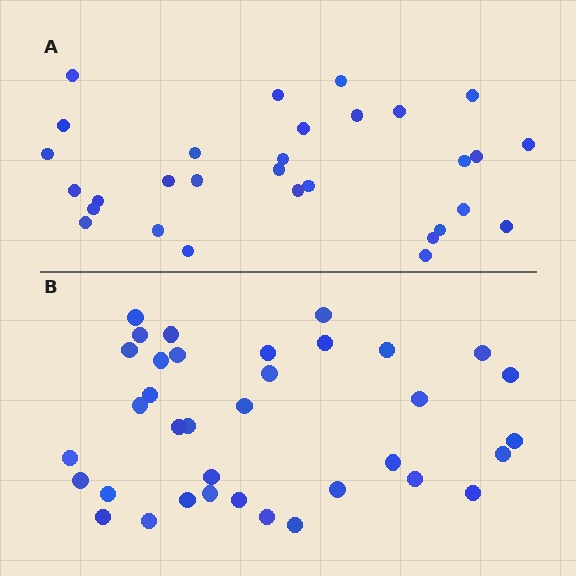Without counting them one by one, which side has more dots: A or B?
Region B (the bottom region) has more dots.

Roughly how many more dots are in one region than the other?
Region B has about 6 more dots than region A.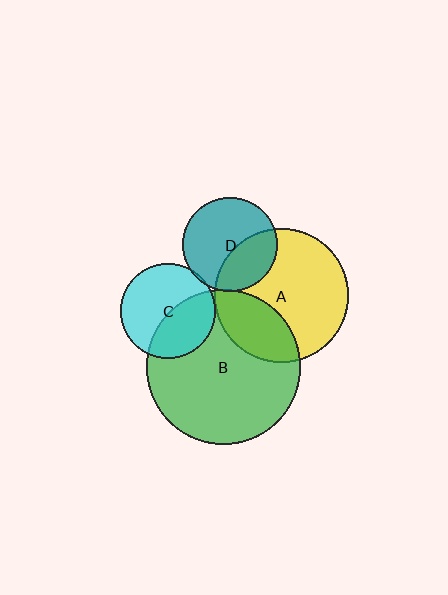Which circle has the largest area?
Circle B (green).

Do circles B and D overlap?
Yes.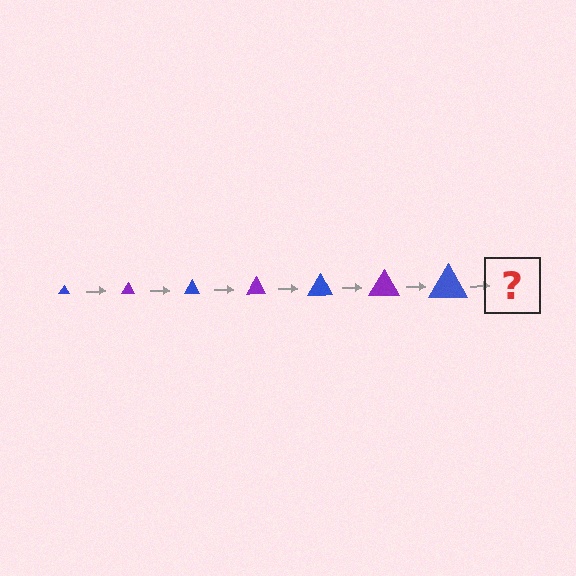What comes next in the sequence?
The next element should be a purple triangle, larger than the previous one.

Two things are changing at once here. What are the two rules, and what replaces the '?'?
The two rules are that the triangle grows larger each step and the color cycles through blue and purple. The '?' should be a purple triangle, larger than the previous one.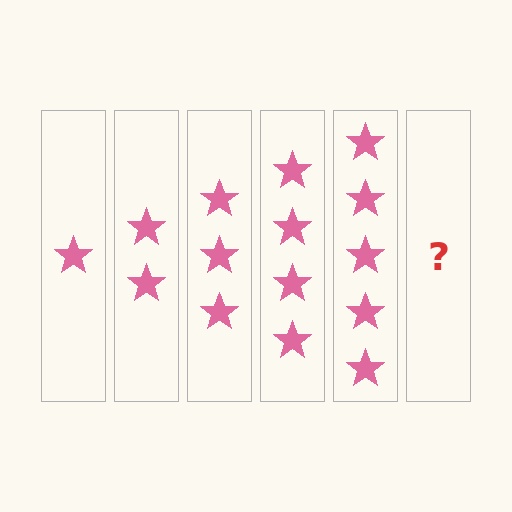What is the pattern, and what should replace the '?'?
The pattern is that each step adds one more star. The '?' should be 6 stars.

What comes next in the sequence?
The next element should be 6 stars.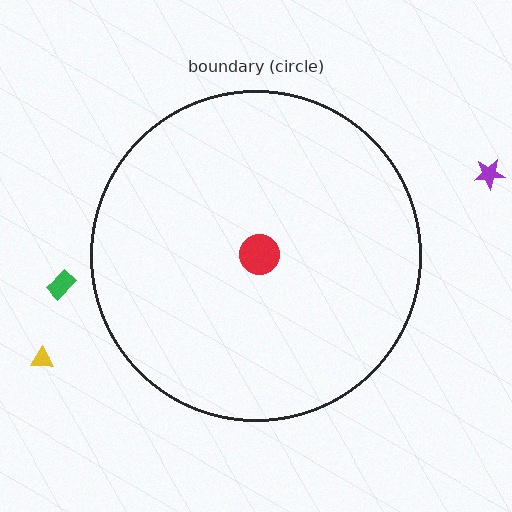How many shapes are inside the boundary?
1 inside, 3 outside.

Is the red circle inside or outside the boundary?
Inside.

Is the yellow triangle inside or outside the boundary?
Outside.